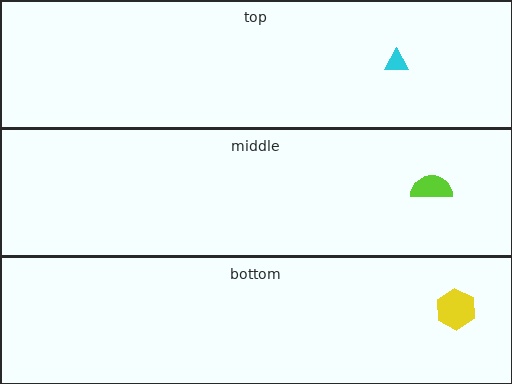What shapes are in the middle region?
The lime semicircle.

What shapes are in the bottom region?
The yellow hexagon.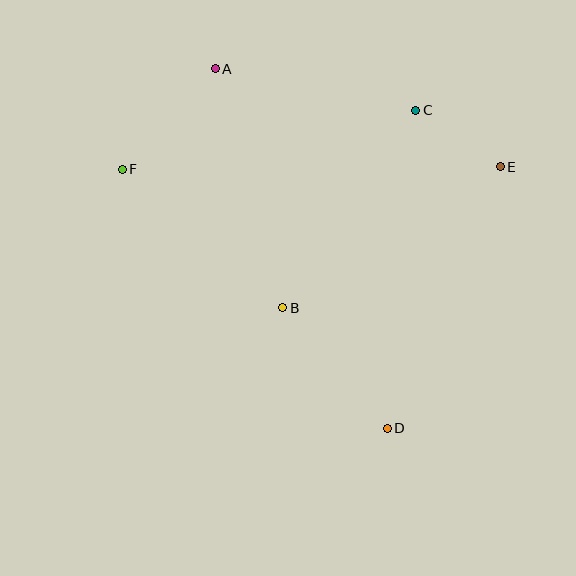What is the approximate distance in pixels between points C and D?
The distance between C and D is approximately 319 pixels.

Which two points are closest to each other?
Points C and E are closest to each other.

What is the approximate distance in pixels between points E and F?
The distance between E and F is approximately 378 pixels.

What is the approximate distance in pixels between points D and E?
The distance between D and E is approximately 285 pixels.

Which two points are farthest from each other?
Points A and D are farthest from each other.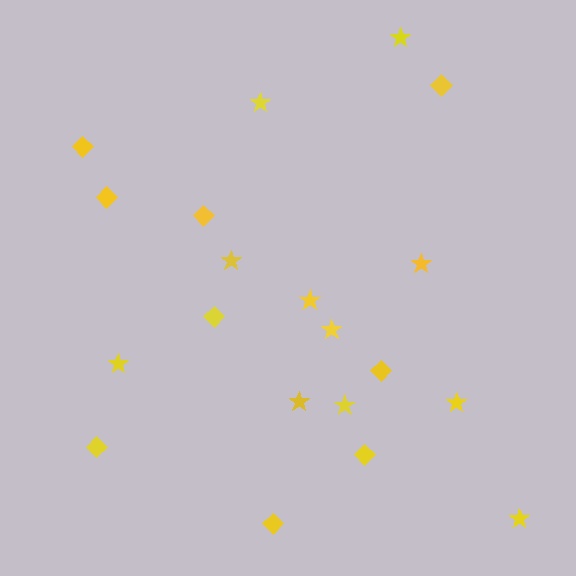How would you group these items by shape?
There are 2 groups: one group of diamonds (9) and one group of stars (11).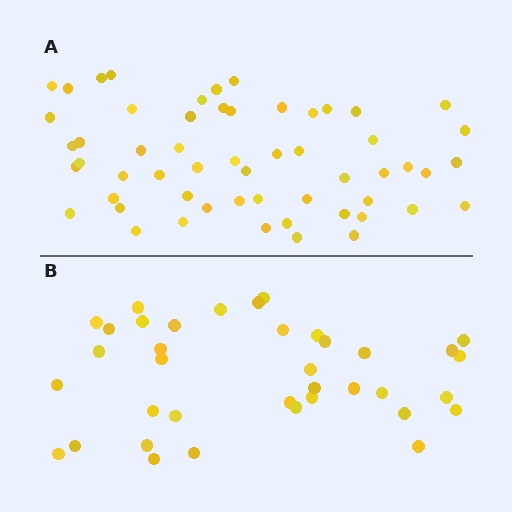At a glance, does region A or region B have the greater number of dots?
Region A (the top region) has more dots.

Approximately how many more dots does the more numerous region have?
Region A has approximately 20 more dots than region B.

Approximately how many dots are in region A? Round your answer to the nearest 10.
About 60 dots. (The exact count is 56, which rounds to 60.)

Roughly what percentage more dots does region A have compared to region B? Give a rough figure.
About 50% more.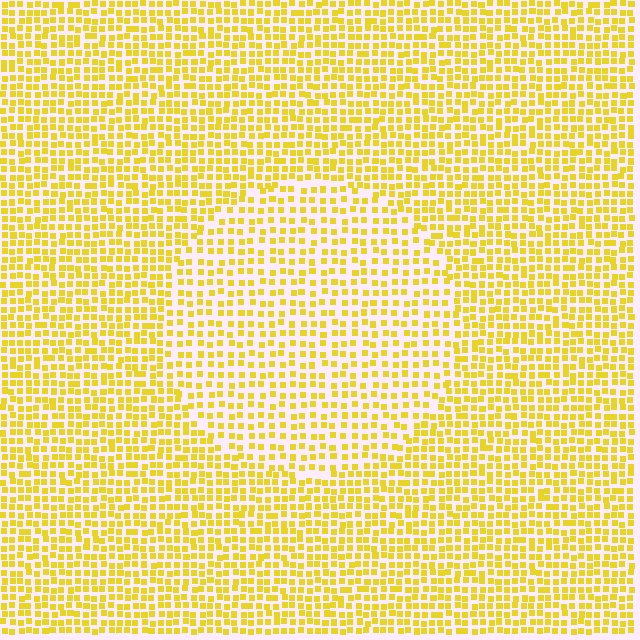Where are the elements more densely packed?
The elements are more densely packed outside the circle boundary.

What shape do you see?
I see a circle.